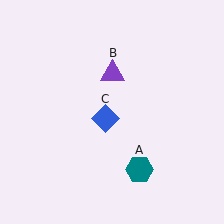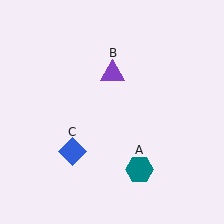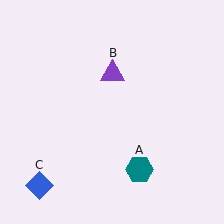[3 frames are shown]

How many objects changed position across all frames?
1 object changed position: blue diamond (object C).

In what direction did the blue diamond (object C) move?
The blue diamond (object C) moved down and to the left.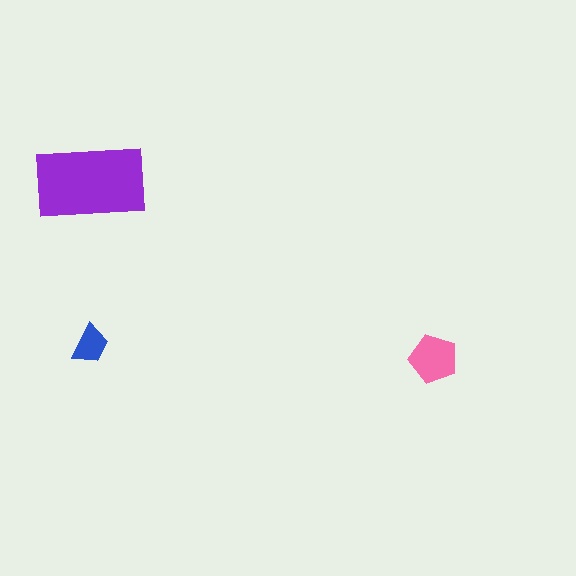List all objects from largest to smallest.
The purple rectangle, the pink pentagon, the blue trapezoid.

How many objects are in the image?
There are 3 objects in the image.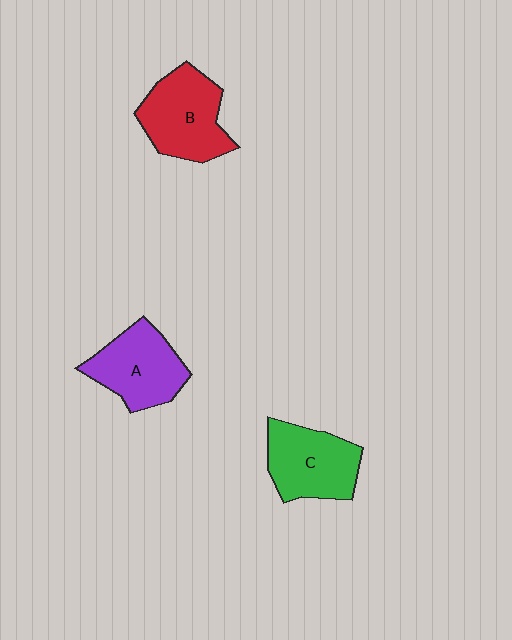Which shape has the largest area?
Shape B (red).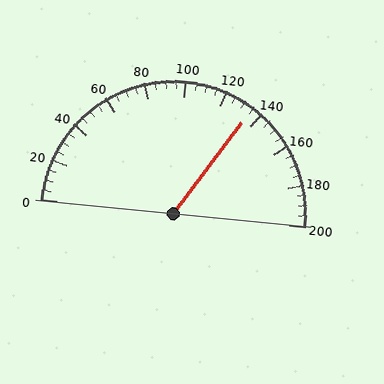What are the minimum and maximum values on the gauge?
The gauge ranges from 0 to 200.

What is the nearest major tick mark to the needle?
The nearest major tick mark is 140.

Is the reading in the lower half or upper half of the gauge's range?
The reading is in the upper half of the range (0 to 200).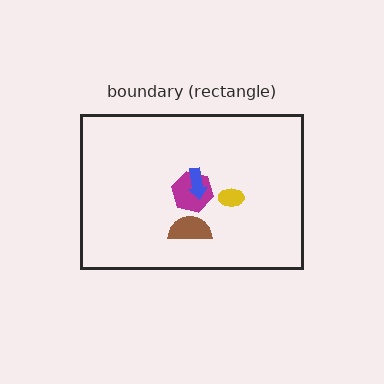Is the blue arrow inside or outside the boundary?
Inside.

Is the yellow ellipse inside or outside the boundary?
Inside.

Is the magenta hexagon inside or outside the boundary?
Inside.